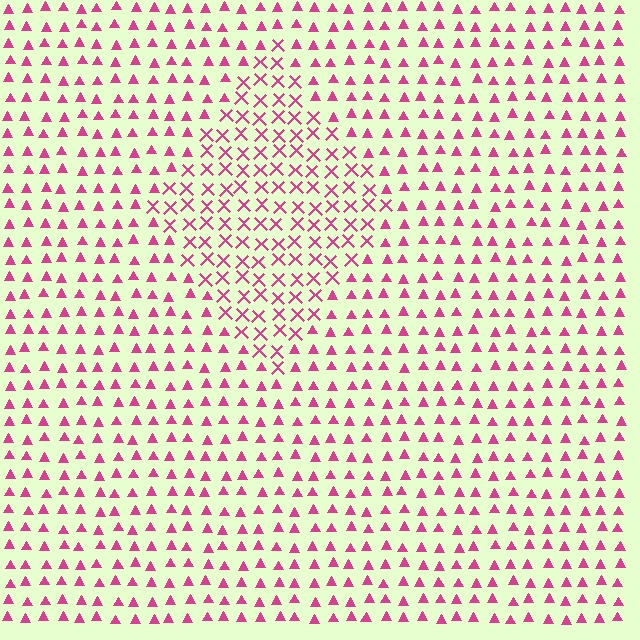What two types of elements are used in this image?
The image uses X marks inside the diamond region and triangles outside it.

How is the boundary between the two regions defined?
The boundary is defined by a change in element shape: X marks inside vs. triangles outside. All elements share the same color and spacing.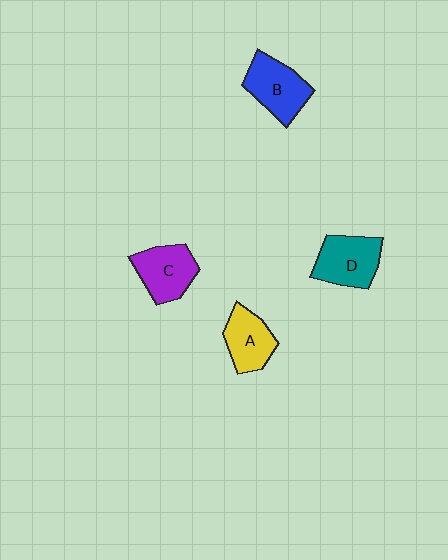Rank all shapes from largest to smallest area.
From largest to smallest: D (teal), B (blue), C (purple), A (yellow).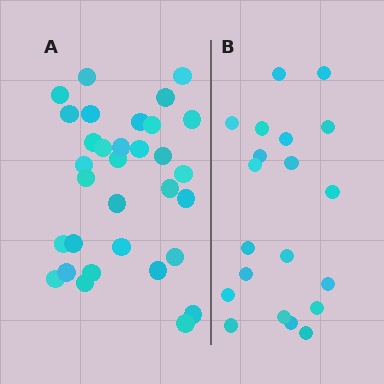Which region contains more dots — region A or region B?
Region A (the left region) has more dots.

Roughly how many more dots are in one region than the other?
Region A has roughly 12 or so more dots than region B.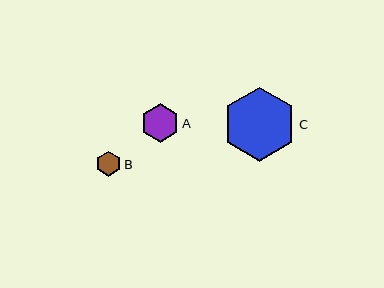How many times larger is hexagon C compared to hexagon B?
Hexagon C is approximately 2.9 times the size of hexagon B.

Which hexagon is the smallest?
Hexagon B is the smallest with a size of approximately 25 pixels.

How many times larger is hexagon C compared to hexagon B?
Hexagon C is approximately 2.9 times the size of hexagon B.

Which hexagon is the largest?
Hexagon C is the largest with a size of approximately 74 pixels.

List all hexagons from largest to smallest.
From largest to smallest: C, A, B.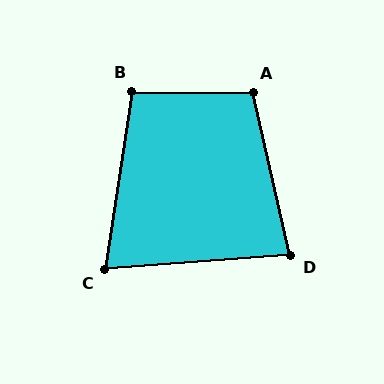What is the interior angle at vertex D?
Approximately 82 degrees (acute).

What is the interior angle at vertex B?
Approximately 98 degrees (obtuse).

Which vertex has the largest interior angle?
A, at approximately 103 degrees.